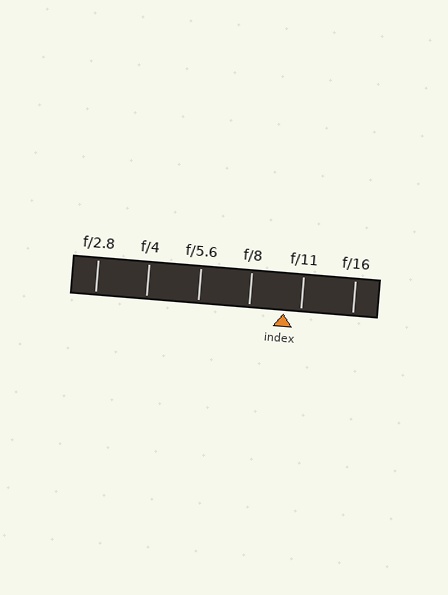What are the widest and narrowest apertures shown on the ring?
The widest aperture shown is f/2.8 and the narrowest is f/16.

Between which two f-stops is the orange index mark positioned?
The index mark is between f/8 and f/11.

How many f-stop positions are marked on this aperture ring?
There are 6 f-stop positions marked.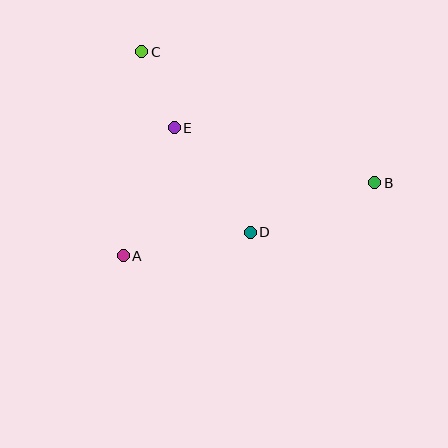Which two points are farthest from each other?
Points B and C are farthest from each other.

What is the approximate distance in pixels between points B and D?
The distance between B and D is approximately 134 pixels.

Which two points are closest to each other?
Points C and E are closest to each other.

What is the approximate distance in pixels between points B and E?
The distance between B and E is approximately 208 pixels.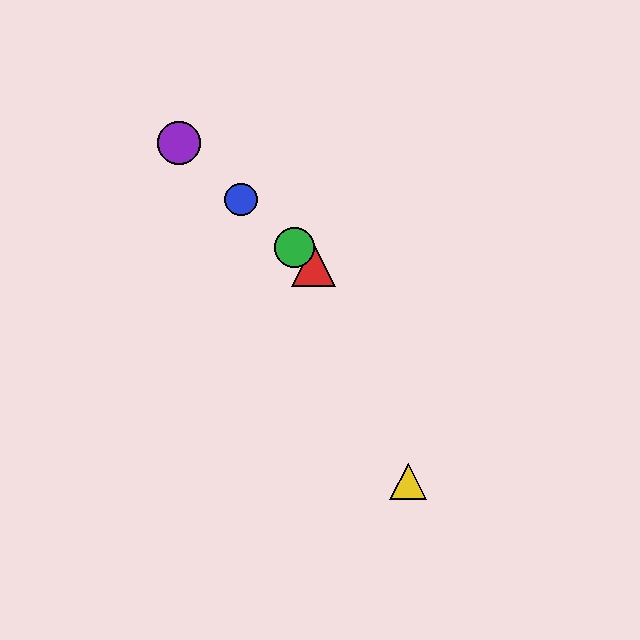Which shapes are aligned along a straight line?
The red triangle, the blue circle, the green circle, the purple circle are aligned along a straight line.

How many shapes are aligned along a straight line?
4 shapes (the red triangle, the blue circle, the green circle, the purple circle) are aligned along a straight line.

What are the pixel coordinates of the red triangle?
The red triangle is at (313, 265).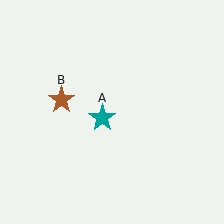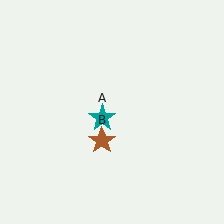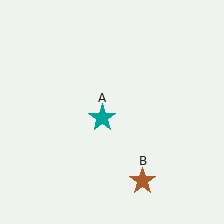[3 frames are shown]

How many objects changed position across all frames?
1 object changed position: brown star (object B).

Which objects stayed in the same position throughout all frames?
Teal star (object A) remained stationary.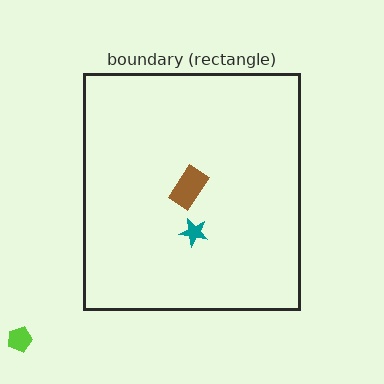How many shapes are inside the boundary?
2 inside, 1 outside.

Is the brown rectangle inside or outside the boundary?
Inside.